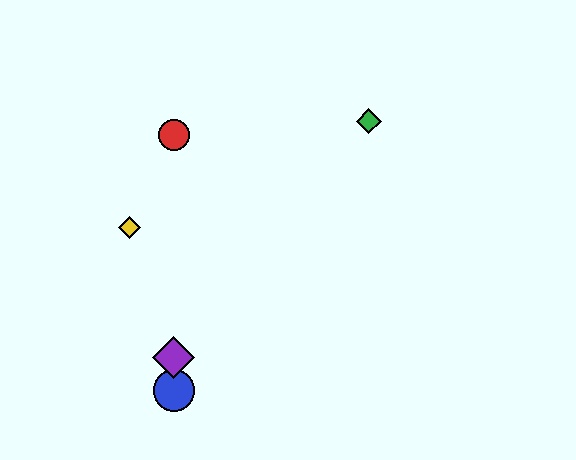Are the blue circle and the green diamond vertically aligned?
No, the blue circle is at x≈174 and the green diamond is at x≈369.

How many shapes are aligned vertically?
3 shapes (the red circle, the blue circle, the purple diamond) are aligned vertically.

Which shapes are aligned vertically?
The red circle, the blue circle, the purple diamond are aligned vertically.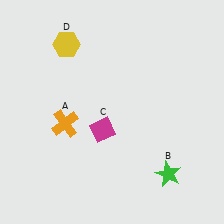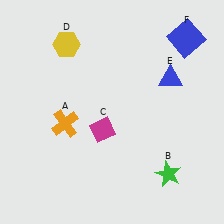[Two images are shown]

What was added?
A blue triangle (E), a blue square (F) were added in Image 2.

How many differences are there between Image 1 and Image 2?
There are 2 differences between the two images.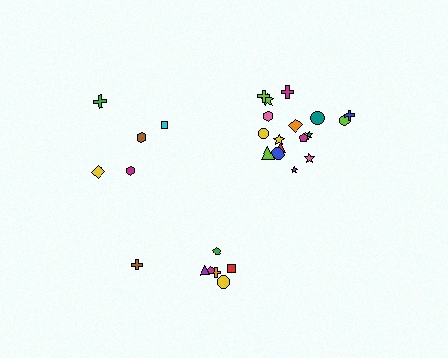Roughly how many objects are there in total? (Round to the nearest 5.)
Roughly 30 objects in total.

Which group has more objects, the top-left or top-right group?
The top-right group.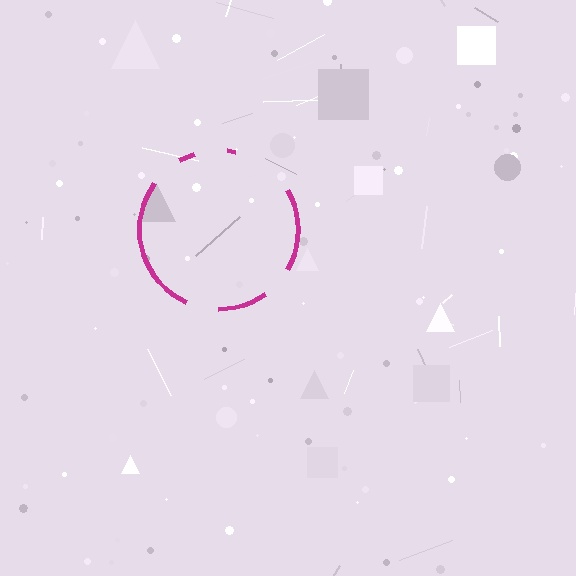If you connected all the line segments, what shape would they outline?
They would outline a circle.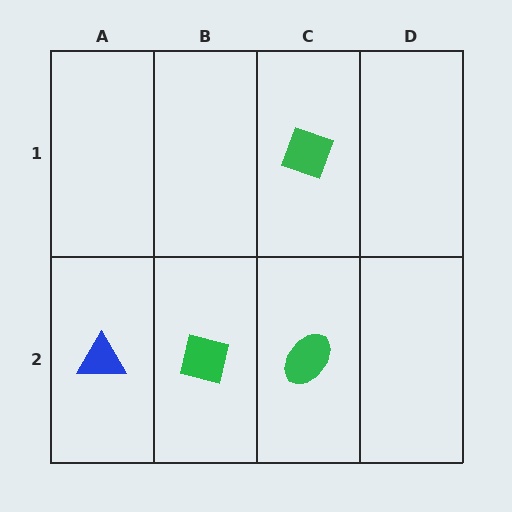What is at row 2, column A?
A blue triangle.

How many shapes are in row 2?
3 shapes.